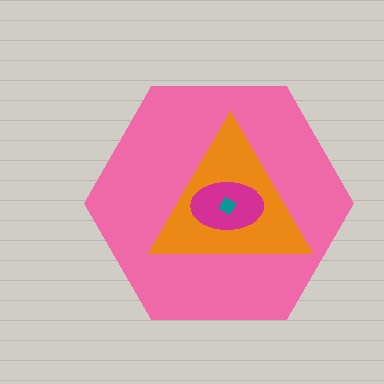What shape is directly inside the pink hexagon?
The orange triangle.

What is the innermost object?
The teal diamond.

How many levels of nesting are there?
4.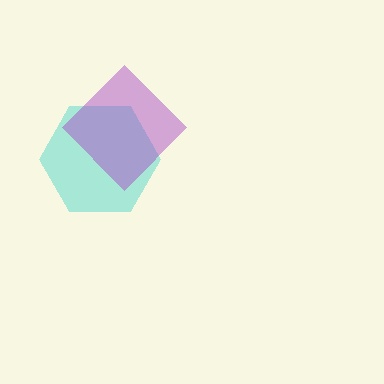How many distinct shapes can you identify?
There are 2 distinct shapes: a cyan hexagon, a purple diamond.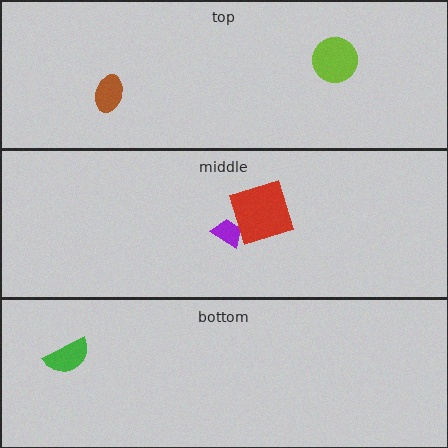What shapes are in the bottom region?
The green semicircle.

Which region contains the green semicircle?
The bottom region.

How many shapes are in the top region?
2.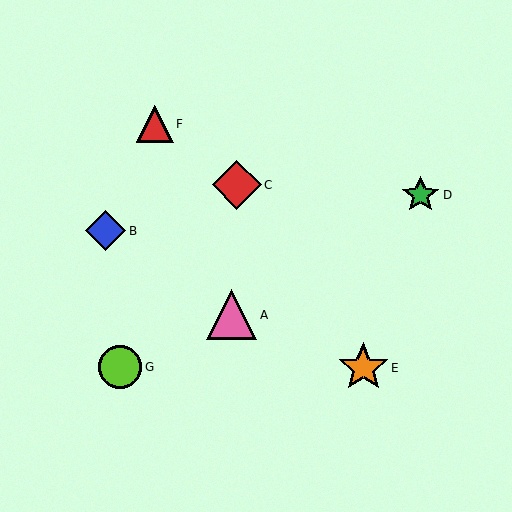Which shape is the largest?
The orange star (labeled E) is the largest.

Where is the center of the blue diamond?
The center of the blue diamond is at (106, 231).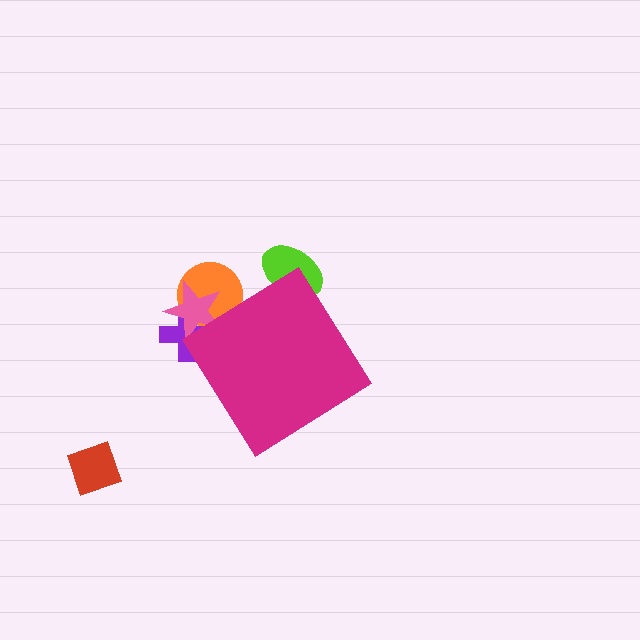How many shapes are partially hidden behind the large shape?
4 shapes are partially hidden.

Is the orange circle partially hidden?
Yes, the orange circle is partially hidden behind the magenta diamond.